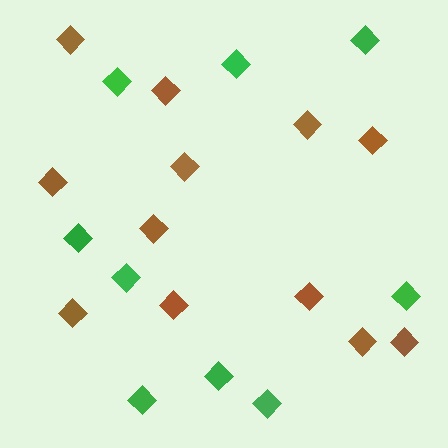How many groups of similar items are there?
There are 2 groups: one group of brown diamonds (12) and one group of green diamonds (9).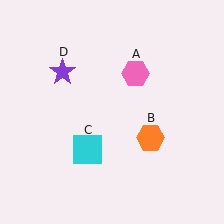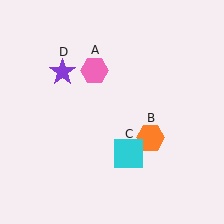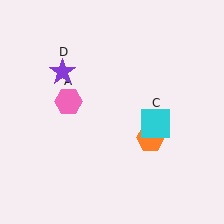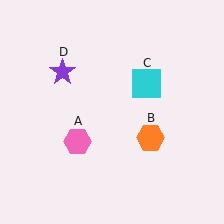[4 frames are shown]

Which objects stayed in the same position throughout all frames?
Orange hexagon (object B) and purple star (object D) remained stationary.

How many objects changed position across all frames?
2 objects changed position: pink hexagon (object A), cyan square (object C).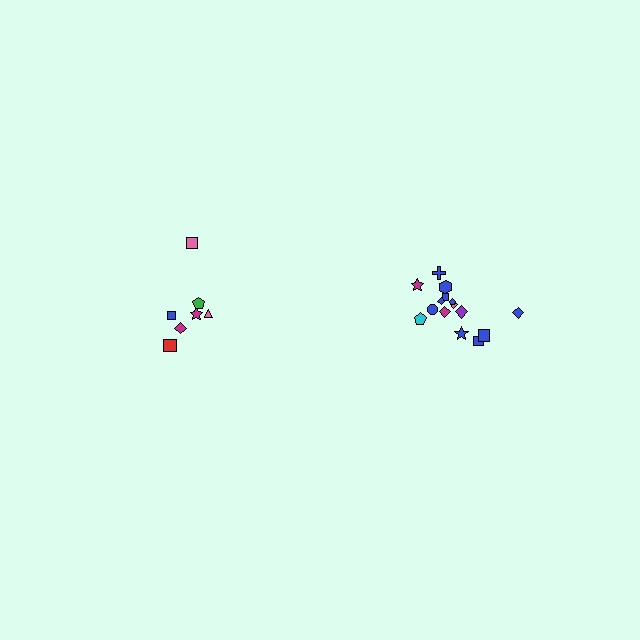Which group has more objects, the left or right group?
The right group.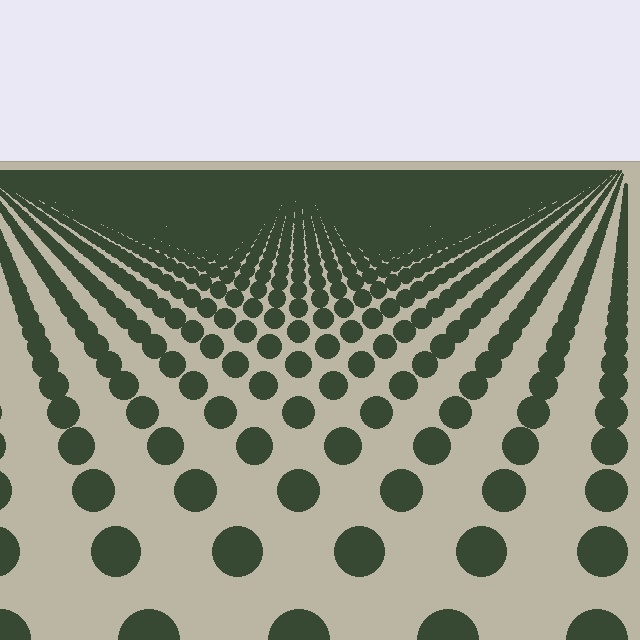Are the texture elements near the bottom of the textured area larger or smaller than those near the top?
Larger. Near the bottom, elements are closer to the viewer and appear at a bigger on-screen size.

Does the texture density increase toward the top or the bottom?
Density increases toward the top.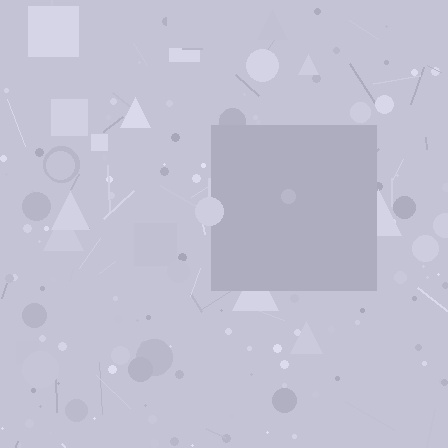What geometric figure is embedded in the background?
A square is embedded in the background.